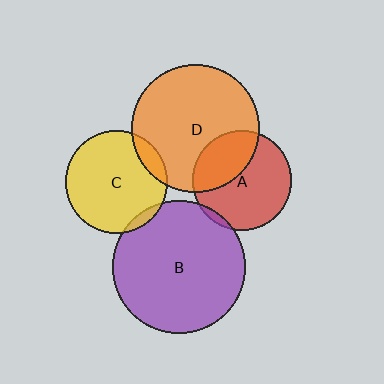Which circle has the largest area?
Circle B (purple).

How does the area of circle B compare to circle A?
Approximately 1.8 times.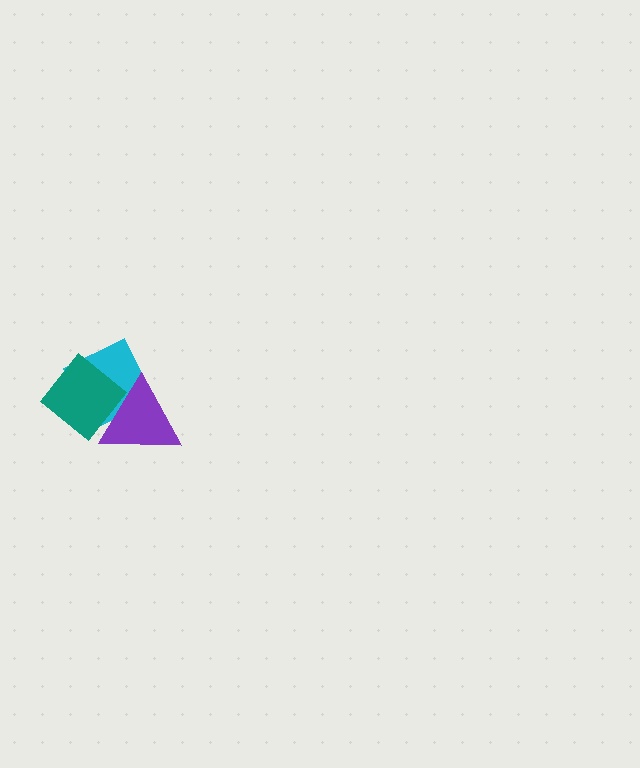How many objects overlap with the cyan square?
2 objects overlap with the cyan square.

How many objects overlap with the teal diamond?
2 objects overlap with the teal diamond.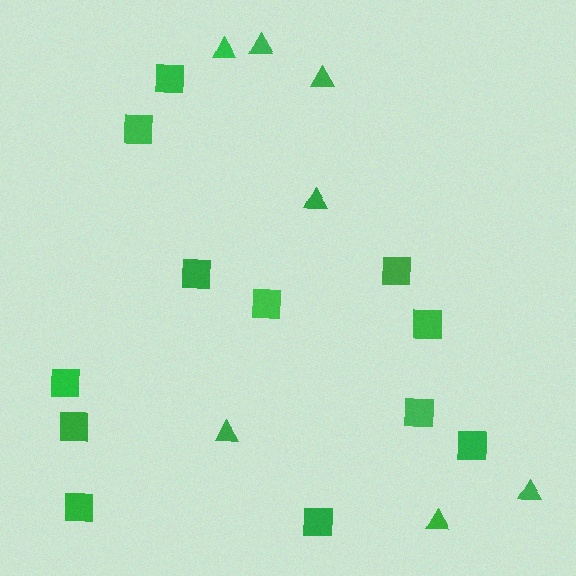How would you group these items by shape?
There are 2 groups: one group of triangles (7) and one group of squares (12).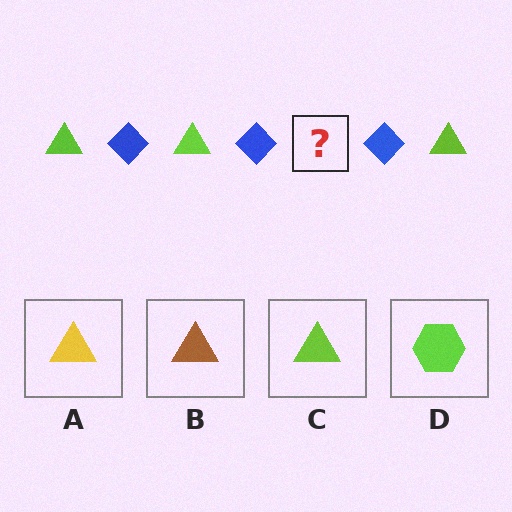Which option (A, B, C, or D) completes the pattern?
C.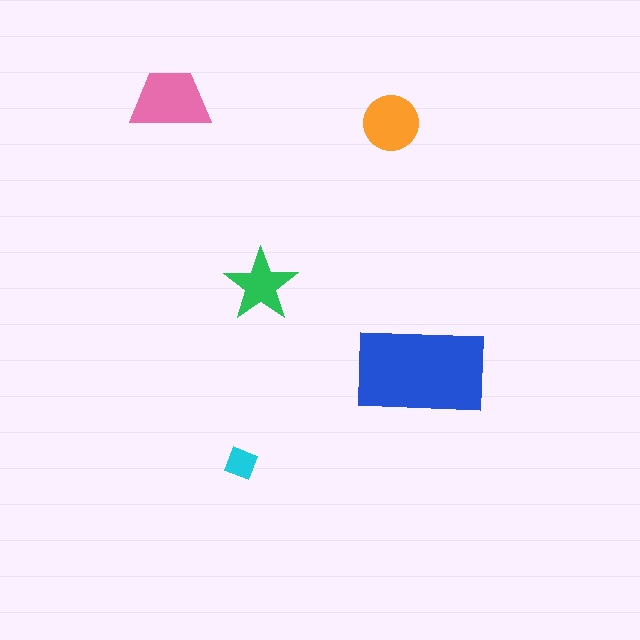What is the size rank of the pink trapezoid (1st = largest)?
2nd.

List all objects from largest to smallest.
The blue rectangle, the pink trapezoid, the orange circle, the green star, the cyan diamond.